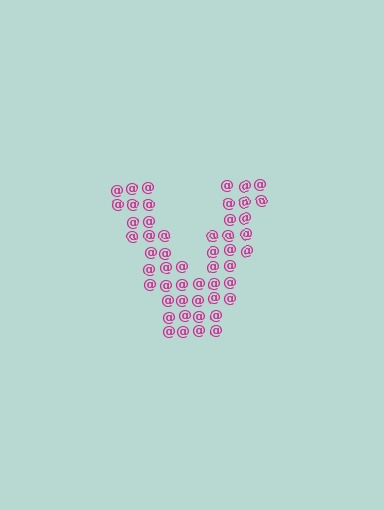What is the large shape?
The large shape is the letter V.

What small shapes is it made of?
It is made of small at signs.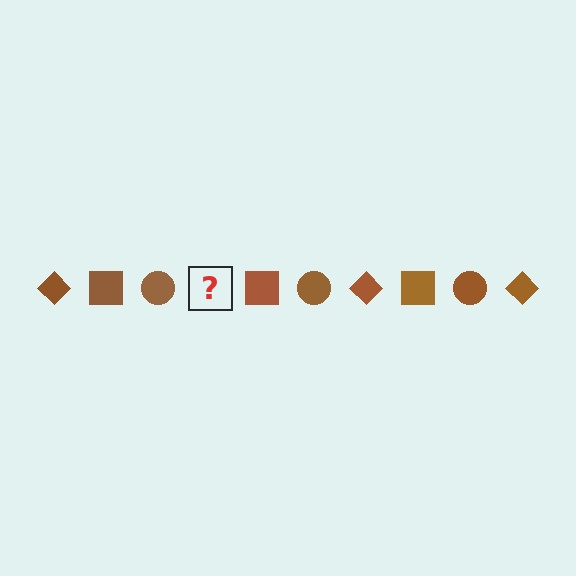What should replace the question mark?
The question mark should be replaced with a brown diamond.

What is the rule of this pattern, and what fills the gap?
The rule is that the pattern cycles through diamond, square, circle shapes in brown. The gap should be filled with a brown diamond.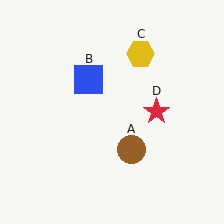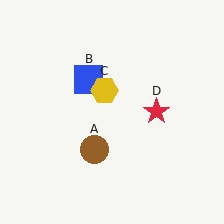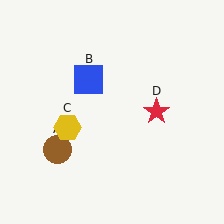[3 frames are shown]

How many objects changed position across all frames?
2 objects changed position: brown circle (object A), yellow hexagon (object C).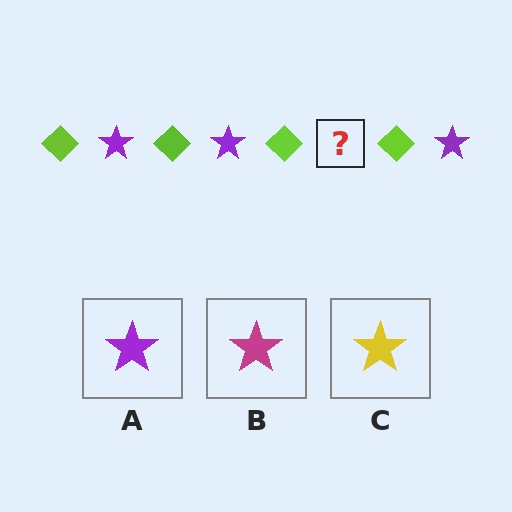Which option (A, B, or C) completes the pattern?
A.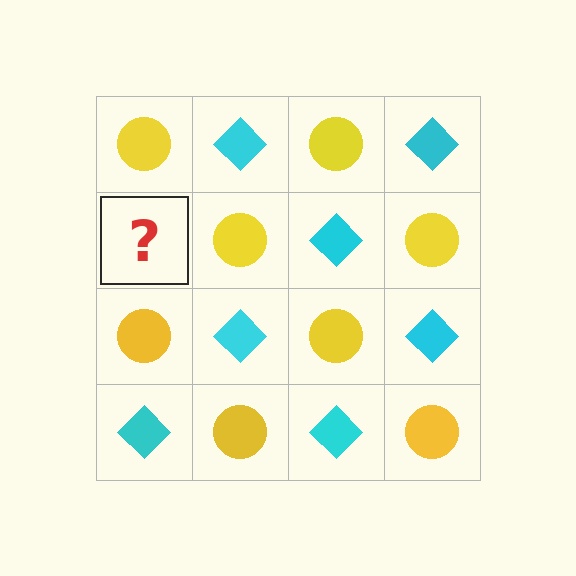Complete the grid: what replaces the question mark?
The question mark should be replaced with a cyan diamond.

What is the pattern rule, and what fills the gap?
The rule is that it alternates yellow circle and cyan diamond in a checkerboard pattern. The gap should be filled with a cyan diamond.